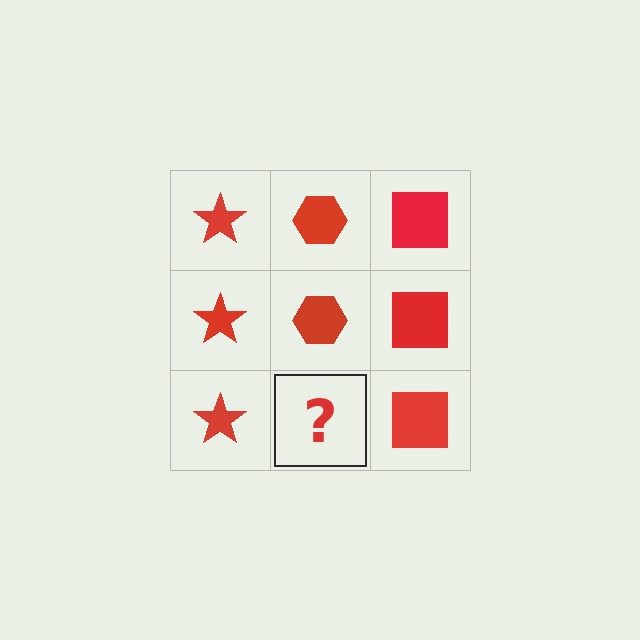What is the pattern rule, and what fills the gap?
The rule is that each column has a consistent shape. The gap should be filled with a red hexagon.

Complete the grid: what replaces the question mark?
The question mark should be replaced with a red hexagon.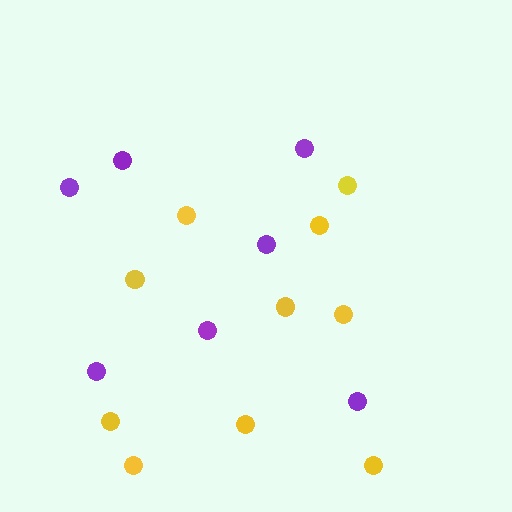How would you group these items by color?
There are 2 groups: one group of purple circles (7) and one group of yellow circles (10).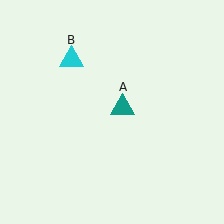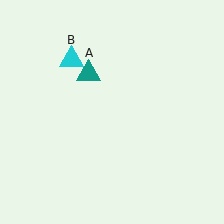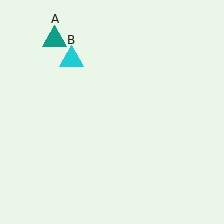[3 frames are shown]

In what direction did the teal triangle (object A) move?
The teal triangle (object A) moved up and to the left.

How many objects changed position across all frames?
1 object changed position: teal triangle (object A).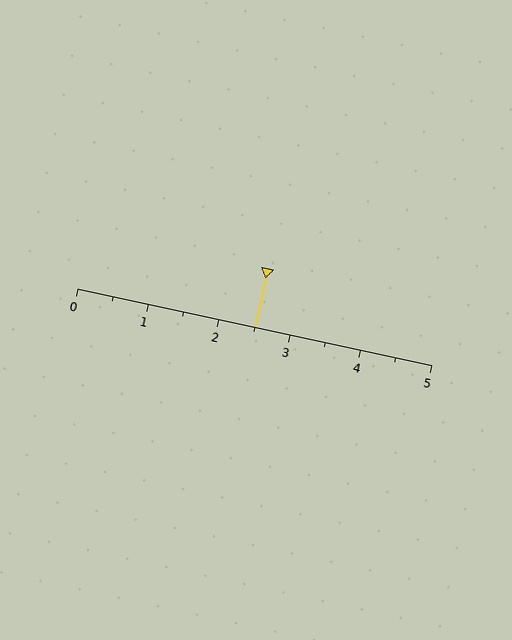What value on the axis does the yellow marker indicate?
The marker indicates approximately 2.5.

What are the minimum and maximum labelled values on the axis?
The axis runs from 0 to 5.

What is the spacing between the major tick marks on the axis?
The major ticks are spaced 1 apart.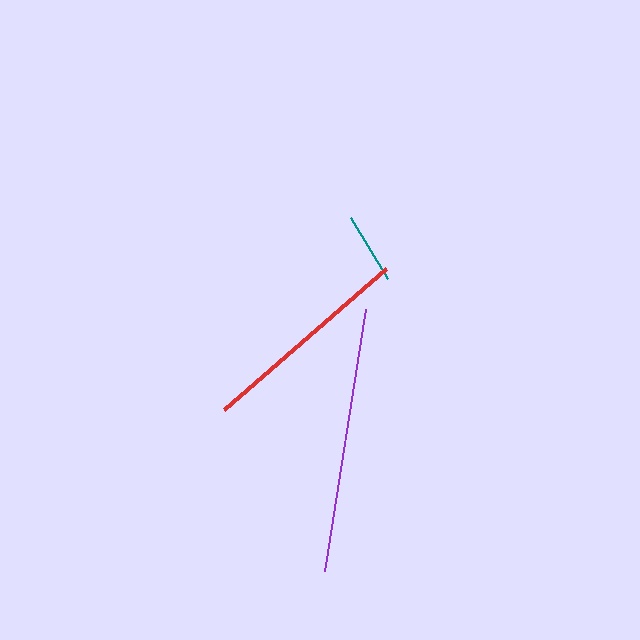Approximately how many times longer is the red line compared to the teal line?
The red line is approximately 3.0 times the length of the teal line.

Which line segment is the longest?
The purple line is the longest at approximately 265 pixels.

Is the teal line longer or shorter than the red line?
The red line is longer than the teal line.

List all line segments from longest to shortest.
From longest to shortest: purple, red, teal.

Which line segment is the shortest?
The teal line is the shortest at approximately 71 pixels.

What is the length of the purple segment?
The purple segment is approximately 265 pixels long.